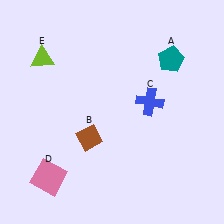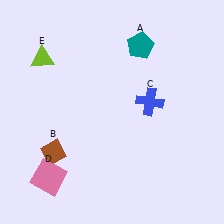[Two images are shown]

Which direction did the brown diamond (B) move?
The brown diamond (B) moved left.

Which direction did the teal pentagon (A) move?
The teal pentagon (A) moved left.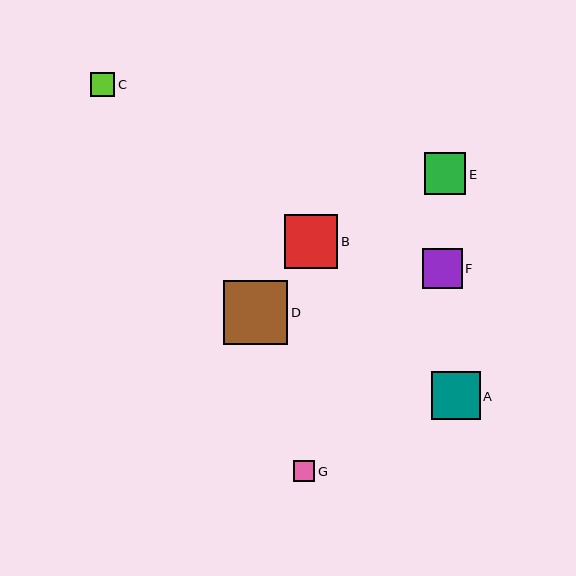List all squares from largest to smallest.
From largest to smallest: D, B, A, E, F, C, G.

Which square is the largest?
Square D is the largest with a size of approximately 64 pixels.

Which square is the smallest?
Square G is the smallest with a size of approximately 21 pixels.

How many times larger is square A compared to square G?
Square A is approximately 2.3 times the size of square G.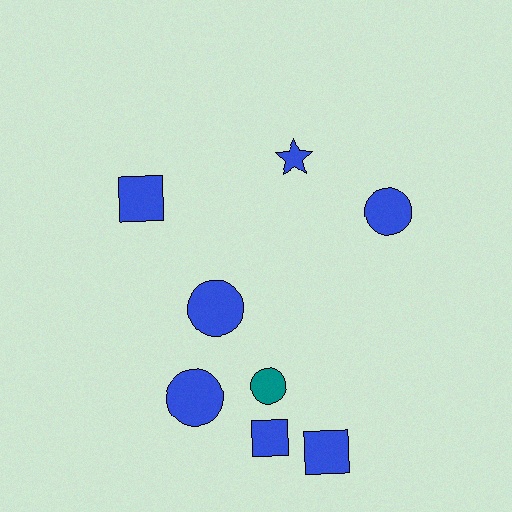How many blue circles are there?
There are 3 blue circles.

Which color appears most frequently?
Blue, with 7 objects.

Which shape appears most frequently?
Circle, with 4 objects.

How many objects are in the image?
There are 8 objects.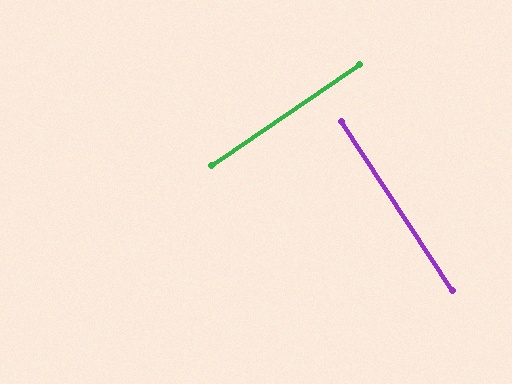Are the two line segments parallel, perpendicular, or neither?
Perpendicular — they meet at approximately 89°.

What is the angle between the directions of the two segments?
Approximately 89 degrees.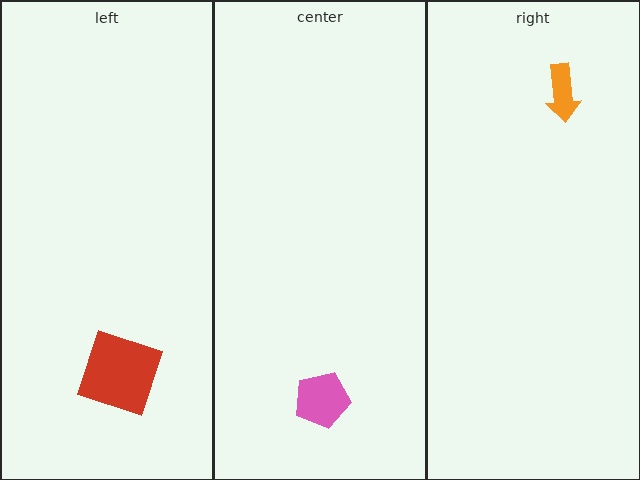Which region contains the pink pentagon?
The center region.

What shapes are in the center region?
The pink pentagon.